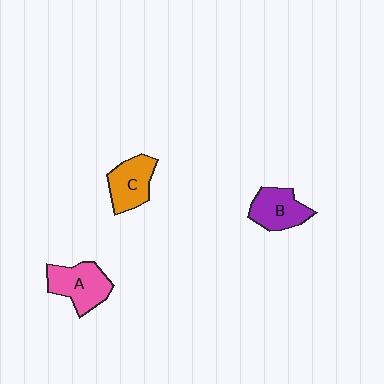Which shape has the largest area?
Shape A (pink).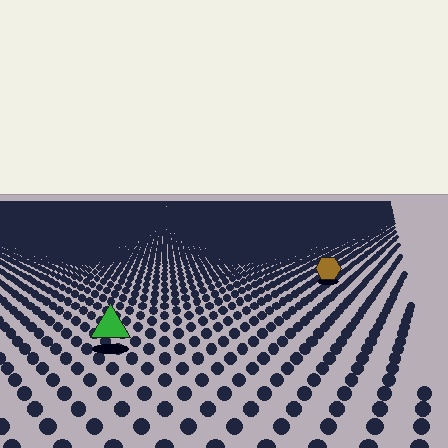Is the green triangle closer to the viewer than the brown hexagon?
Yes. The green triangle is closer — you can tell from the texture gradient: the ground texture is coarser near it.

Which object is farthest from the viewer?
The brown hexagon is farthest from the viewer. It appears smaller and the ground texture around it is denser.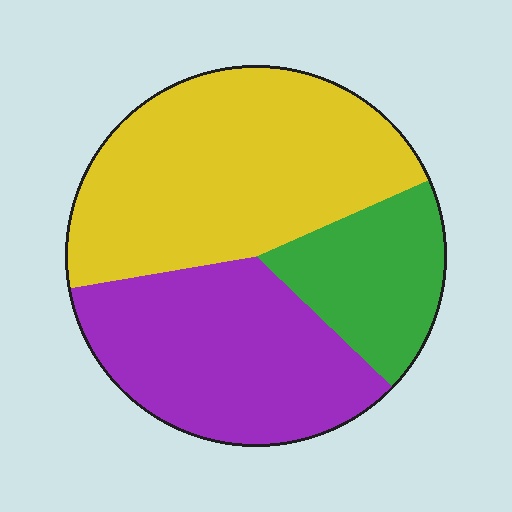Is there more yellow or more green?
Yellow.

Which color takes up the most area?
Yellow, at roughly 45%.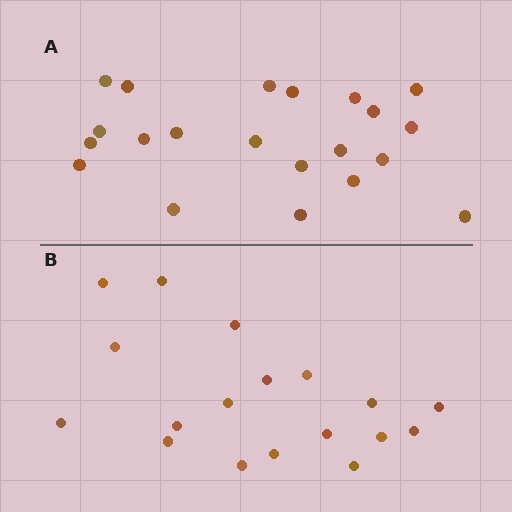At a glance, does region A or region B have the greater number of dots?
Region A (the top region) has more dots.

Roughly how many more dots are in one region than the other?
Region A has just a few more — roughly 2 or 3 more dots than region B.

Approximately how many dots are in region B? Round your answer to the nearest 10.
About 20 dots. (The exact count is 18, which rounds to 20.)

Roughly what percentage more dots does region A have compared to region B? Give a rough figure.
About 15% more.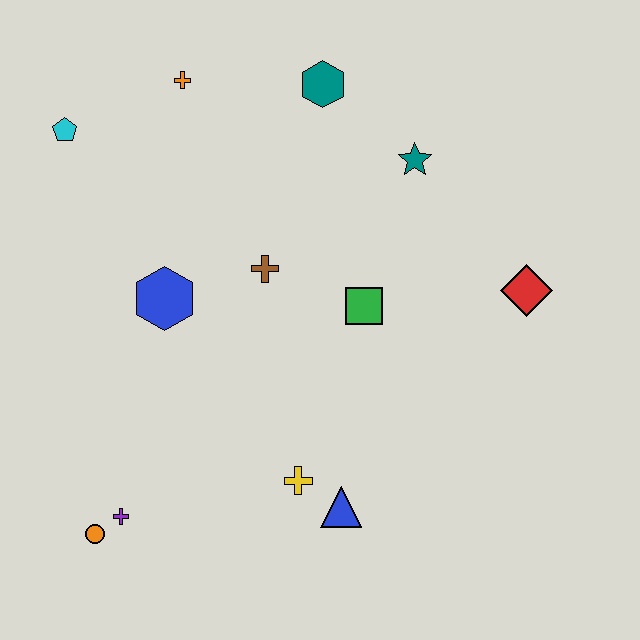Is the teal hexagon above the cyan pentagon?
Yes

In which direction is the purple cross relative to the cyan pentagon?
The purple cross is below the cyan pentagon.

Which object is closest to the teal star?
The teal hexagon is closest to the teal star.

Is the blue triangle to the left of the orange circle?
No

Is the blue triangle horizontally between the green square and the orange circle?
Yes